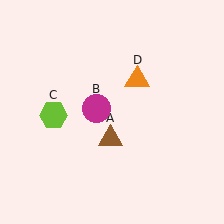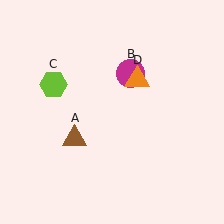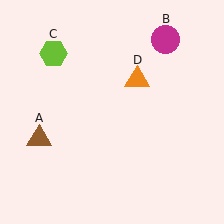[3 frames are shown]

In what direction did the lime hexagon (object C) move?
The lime hexagon (object C) moved up.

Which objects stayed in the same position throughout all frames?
Orange triangle (object D) remained stationary.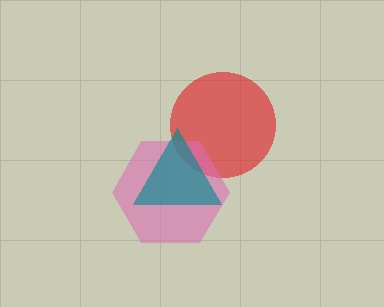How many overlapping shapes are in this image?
There are 3 overlapping shapes in the image.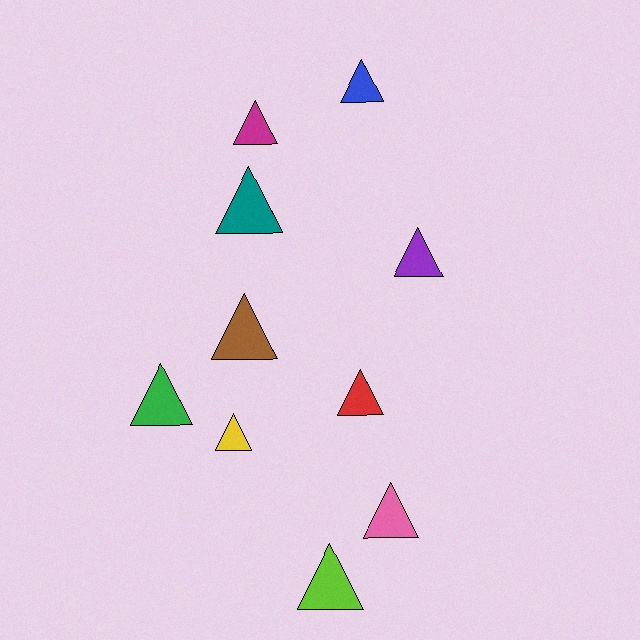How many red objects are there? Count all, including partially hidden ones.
There is 1 red object.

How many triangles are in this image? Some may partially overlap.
There are 10 triangles.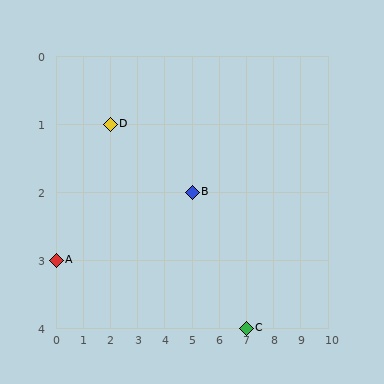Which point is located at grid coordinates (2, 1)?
Point D is at (2, 1).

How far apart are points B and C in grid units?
Points B and C are 2 columns and 2 rows apart (about 2.8 grid units diagonally).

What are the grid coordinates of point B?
Point B is at grid coordinates (5, 2).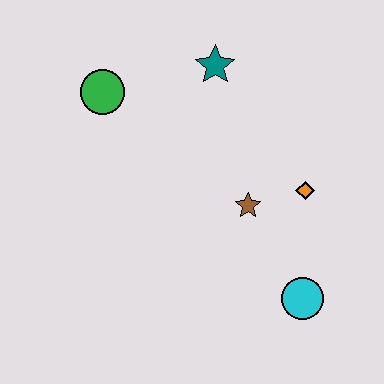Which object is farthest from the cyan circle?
The green circle is farthest from the cyan circle.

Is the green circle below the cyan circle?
No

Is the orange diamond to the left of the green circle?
No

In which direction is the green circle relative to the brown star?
The green circle is to the left of the brown star.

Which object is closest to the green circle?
The teal star is closest to the green circle.